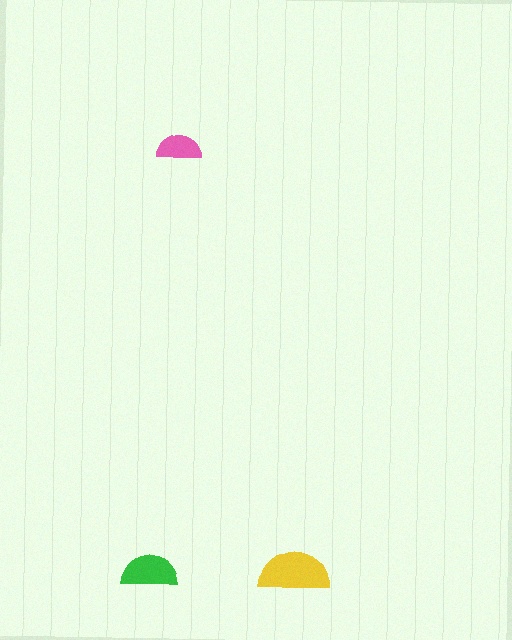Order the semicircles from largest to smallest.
the yellow one, the green one, the pink one.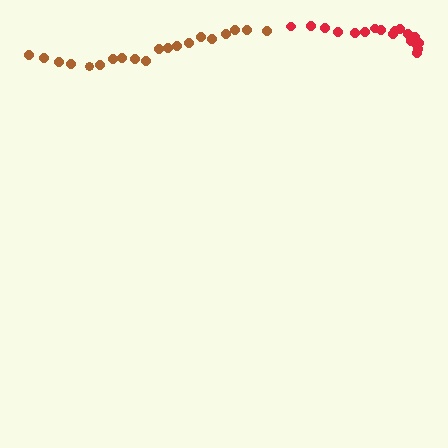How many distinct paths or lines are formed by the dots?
There are 2 distinct paths.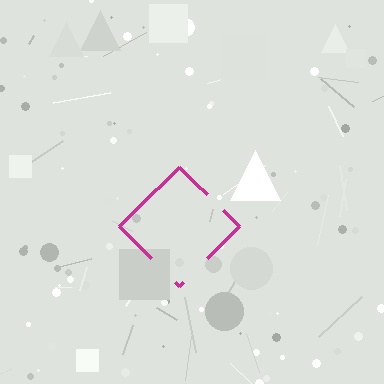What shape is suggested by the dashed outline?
The dashed outline suggests a diamond.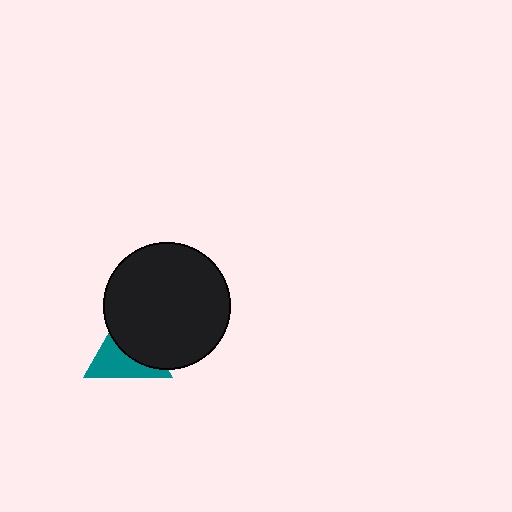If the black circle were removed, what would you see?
You would see the complete teal triangle.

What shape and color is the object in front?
The object in front is a black circle.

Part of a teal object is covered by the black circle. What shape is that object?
It is a triangle.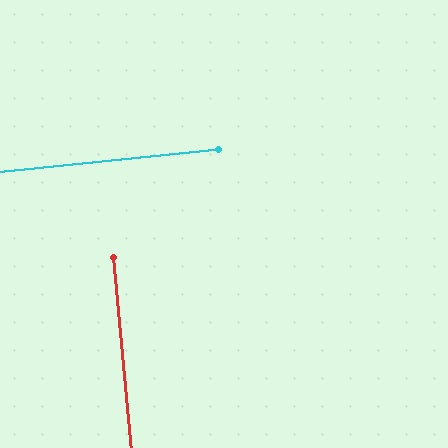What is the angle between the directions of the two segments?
Approximately 90 degrees.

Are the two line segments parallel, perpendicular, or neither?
Perpendicular — they meet at approximately 90°.